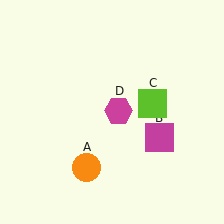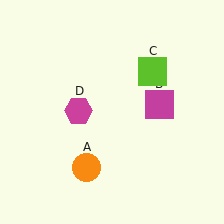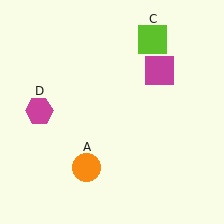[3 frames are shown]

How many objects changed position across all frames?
3 objects changed position: magenta square (object B), lime square (object C), magenta hexagon (object D).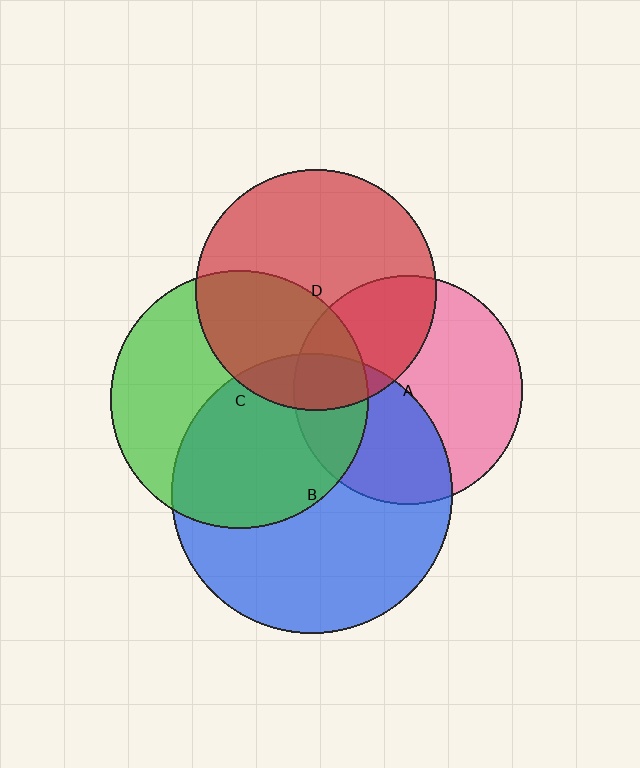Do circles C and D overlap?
Yes.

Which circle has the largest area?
Circle B (blue).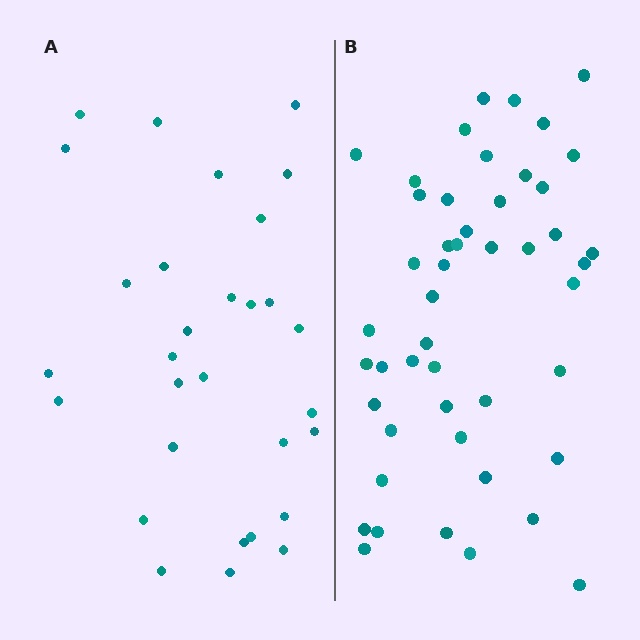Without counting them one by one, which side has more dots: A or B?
Region B (the right region) has more dots.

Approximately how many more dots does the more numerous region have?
Region B has approximately 20 more dots than region A.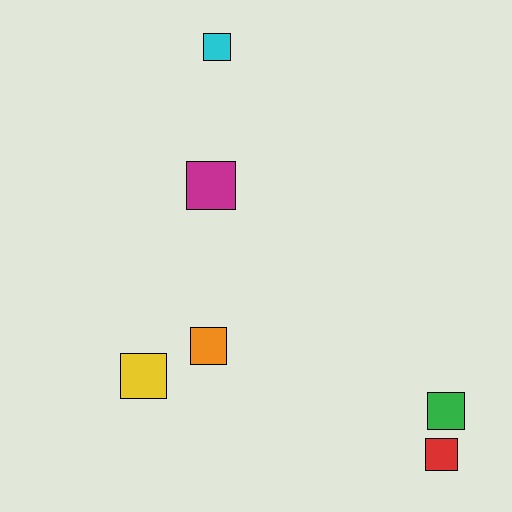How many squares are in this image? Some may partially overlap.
There are 6 squares.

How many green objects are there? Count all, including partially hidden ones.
There is 1 green object.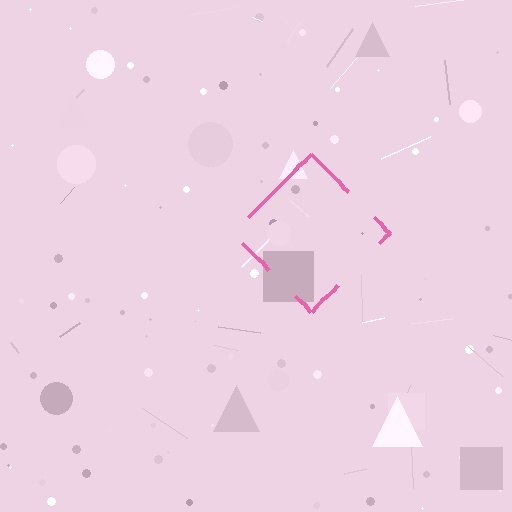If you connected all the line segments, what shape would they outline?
They would outline a diamond.